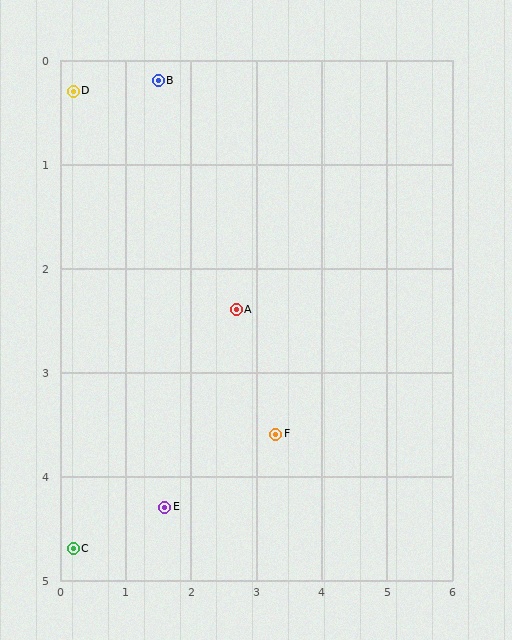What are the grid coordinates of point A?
Point A is at approximately (2.7, 2.4).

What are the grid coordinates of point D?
Point D is at approximately (0.2, 0.3).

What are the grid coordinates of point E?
Point E is at approximately (1.6, 4.3).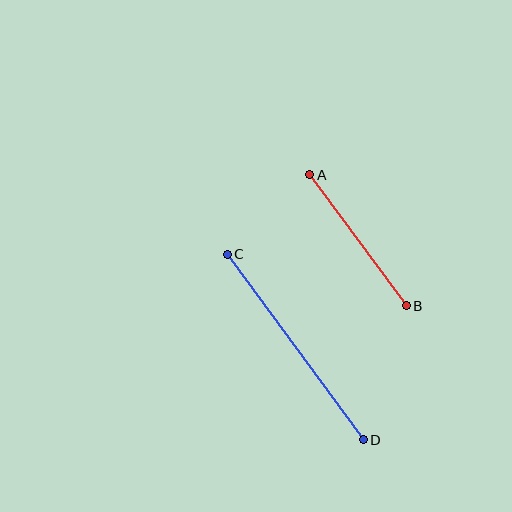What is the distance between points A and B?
The distance is approximately 163 pixels.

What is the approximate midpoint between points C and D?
The midpoint is at approximately (295, 347) pixels.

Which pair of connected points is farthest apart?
Points C and D are farthest apart.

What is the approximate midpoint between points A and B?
The midpoint is at approximately (358, 240) pixels.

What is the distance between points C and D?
The distance is approximately 230 pixels.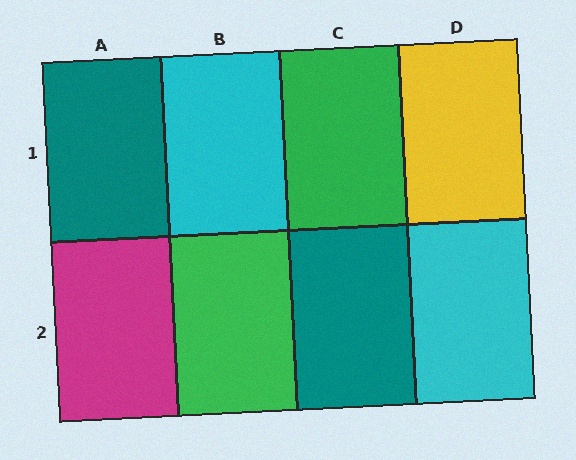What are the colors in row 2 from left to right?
Magenta, green, teal, cyan.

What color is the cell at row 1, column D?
Yellow.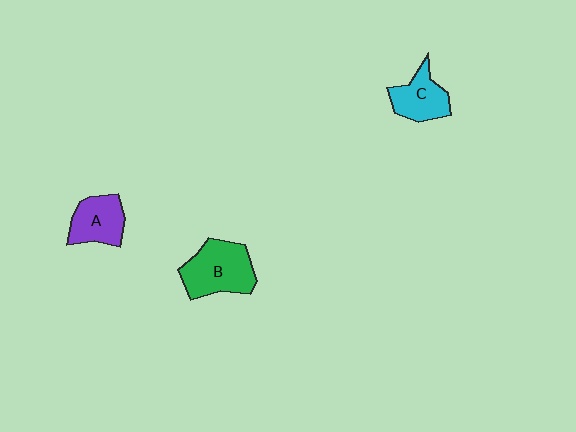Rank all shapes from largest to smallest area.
From largest to smallest: B (green), A (purple), C (cyan).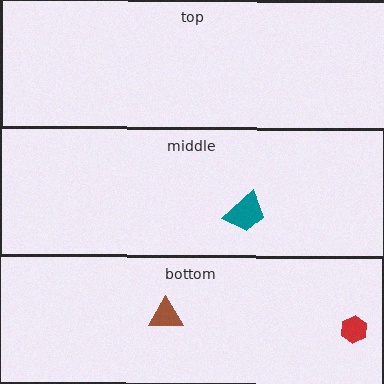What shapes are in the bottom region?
The brown triangle, the red hexagon.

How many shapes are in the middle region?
1.